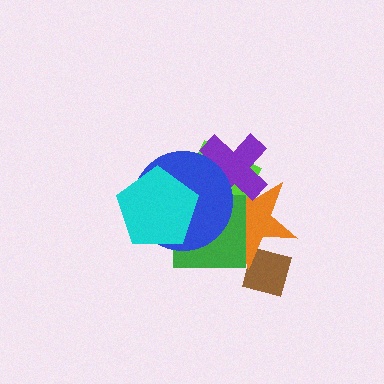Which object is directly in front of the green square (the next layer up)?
The blue circle is directly in front of the green square.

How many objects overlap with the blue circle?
5 objects overlap with the blue circle.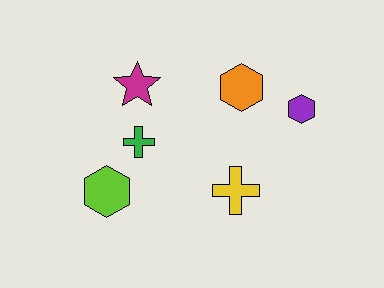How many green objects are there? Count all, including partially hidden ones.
There is 1 green object.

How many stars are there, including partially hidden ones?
There is 1 star.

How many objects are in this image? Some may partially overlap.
There are 6 objects.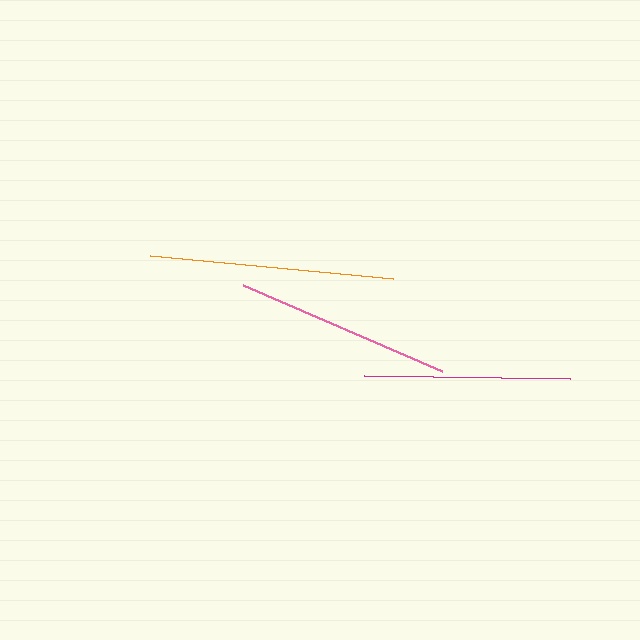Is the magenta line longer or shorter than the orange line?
The orange line is longer than the magenta line.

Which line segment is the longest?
The orange line is the longest at approximately 244 pixels.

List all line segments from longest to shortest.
From longest to shortest: orange, pink, magenta.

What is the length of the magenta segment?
The magenta segment is approximately 206 pixels long.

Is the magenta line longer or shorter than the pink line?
The pink line is longer than the magenta line.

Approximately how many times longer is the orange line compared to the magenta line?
The orange line is approximately 1.2 times the length of the magenta line.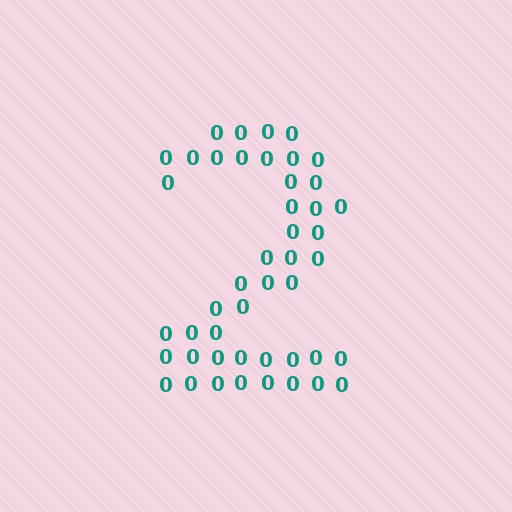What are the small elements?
The small elements are digit 0's.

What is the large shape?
The large shape is the digit 2.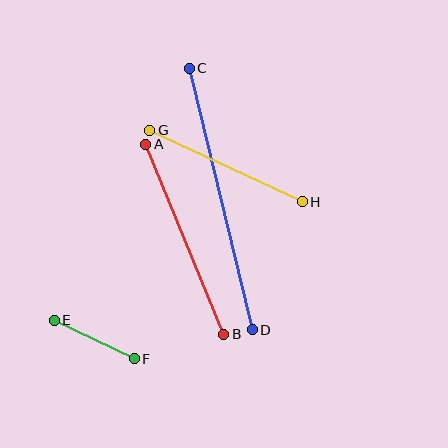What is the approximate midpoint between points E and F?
The midpoint is at approximately (94, 339) pixels.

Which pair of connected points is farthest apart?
Points C and D are farthest apart.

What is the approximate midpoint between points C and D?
The midpoint is at approximately (221, 199) pixels.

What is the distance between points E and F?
The distance is approximately 88 pixels.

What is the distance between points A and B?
The distance is approximately 205 pixels.